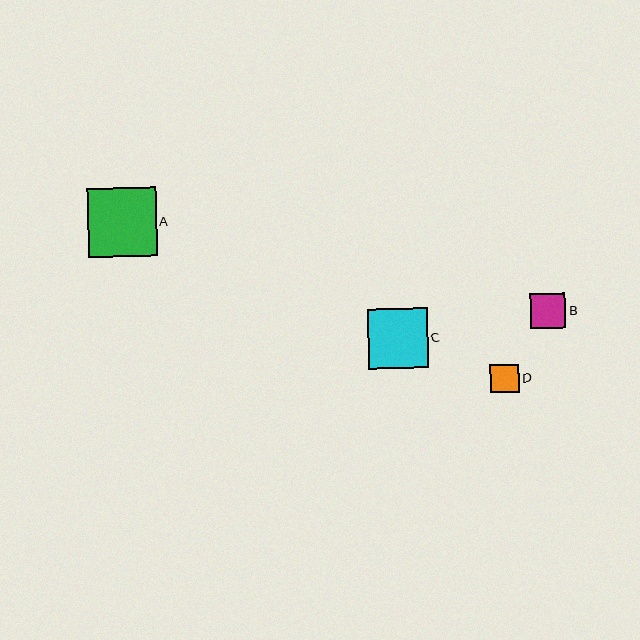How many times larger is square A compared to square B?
Square A is approximately 2.0 times the size of square B.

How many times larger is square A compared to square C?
Square A is approximately 1.2 times the size of square C.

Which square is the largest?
Square A is the largest with a size of approximately 69 pixels.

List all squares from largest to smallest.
From largest to smallest: A, C, B, D.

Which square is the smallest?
Square D is the smallest with a size of approximately 28 pixels.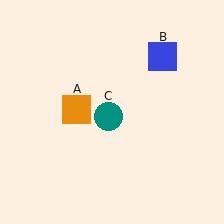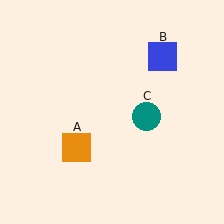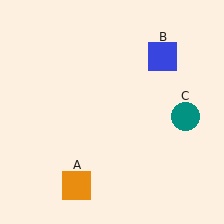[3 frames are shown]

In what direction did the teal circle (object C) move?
The teal circle (object C) moved right.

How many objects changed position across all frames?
2 objects changed position: orange square (object A), teal circle (object C).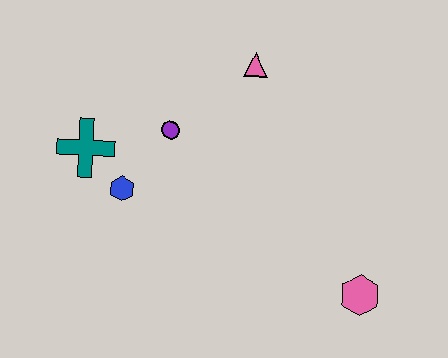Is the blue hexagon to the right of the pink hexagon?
No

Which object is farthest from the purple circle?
The pink hexagon is farthest from the purple circle.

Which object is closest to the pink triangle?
The purple circle is closest to the pink triangle.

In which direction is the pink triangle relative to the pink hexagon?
The pink triangle is above the pink hexagon.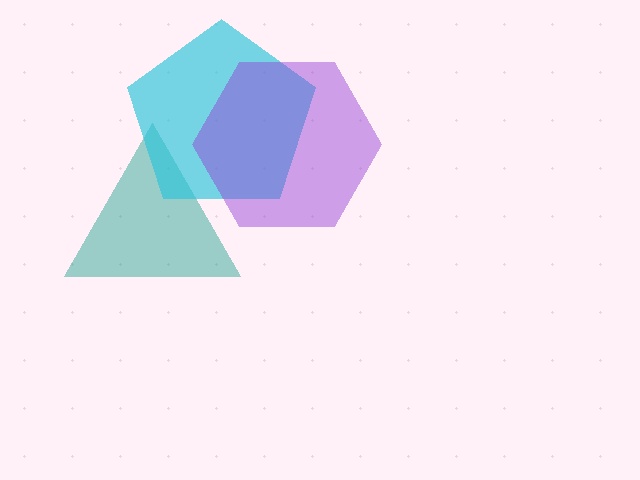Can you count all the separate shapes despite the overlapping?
Yes, there are 3 separate shapes.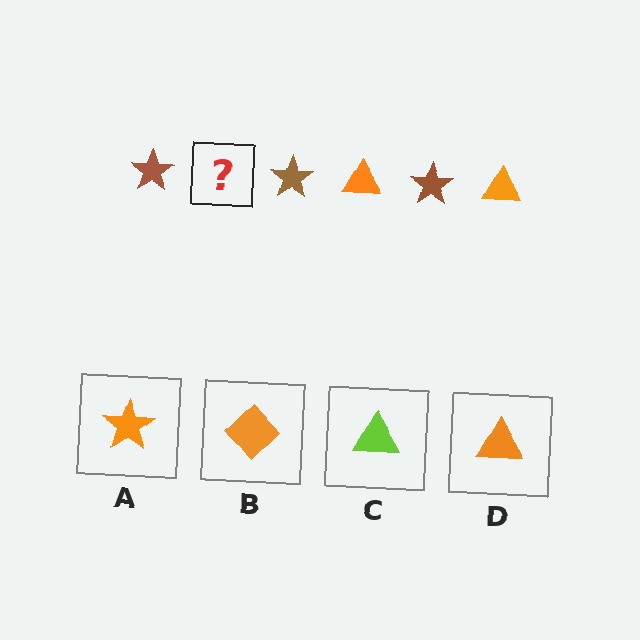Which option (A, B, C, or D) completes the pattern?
D.